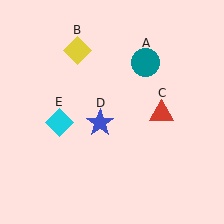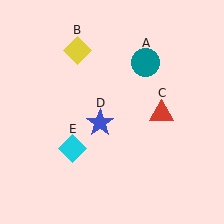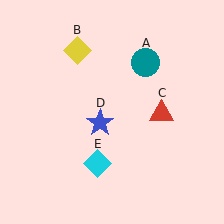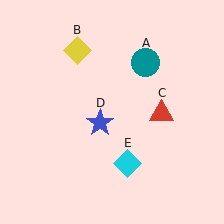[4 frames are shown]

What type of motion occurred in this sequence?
The cyan diamond (object E) rotated counterclockwise around the center of the scene.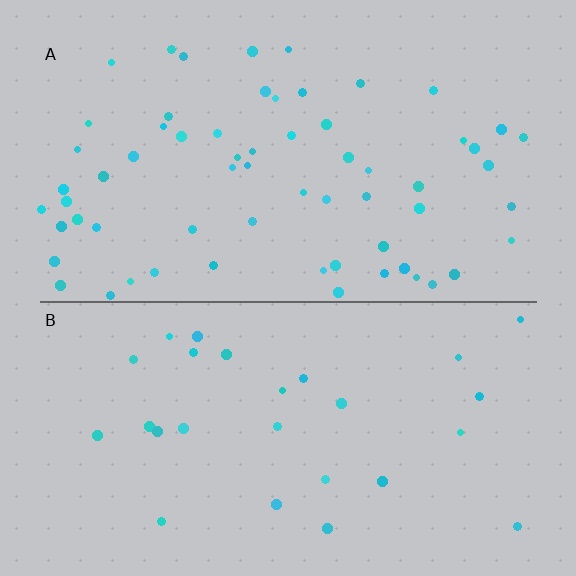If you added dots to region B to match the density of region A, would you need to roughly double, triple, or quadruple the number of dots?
Approximately double.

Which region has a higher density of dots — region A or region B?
A (the top).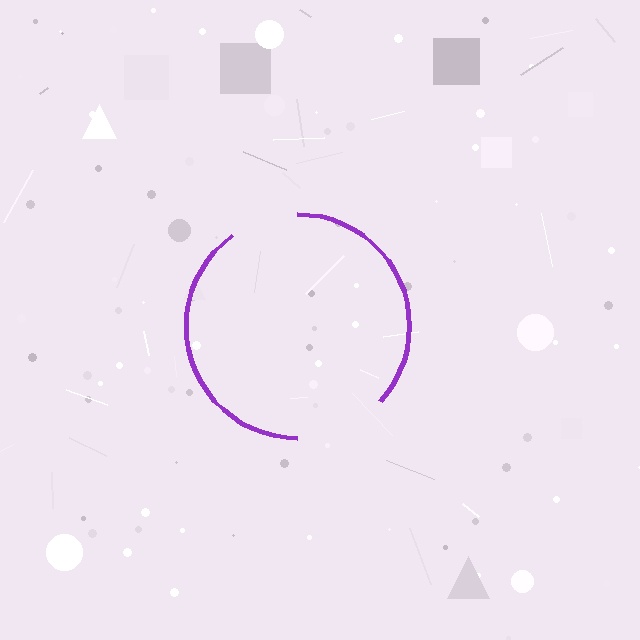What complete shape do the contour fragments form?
The contour fragments form a circle.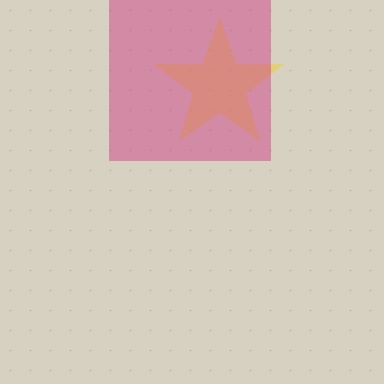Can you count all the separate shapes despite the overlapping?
Yes, there are 2 separate shapes.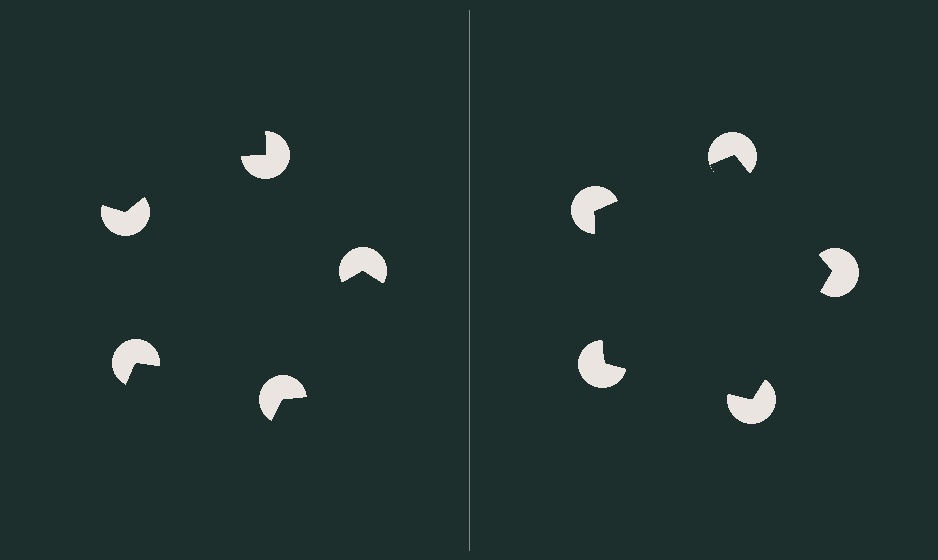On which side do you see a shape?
An illusory pentagon appears on the right side. On the left side the wedge cuts are rotated, so no coherent shape forms.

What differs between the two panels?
The pac-man discs are positioned identically on both sides; only the wedge orientations differ. On the right they align to a pentagon; on the left they are misaligned.